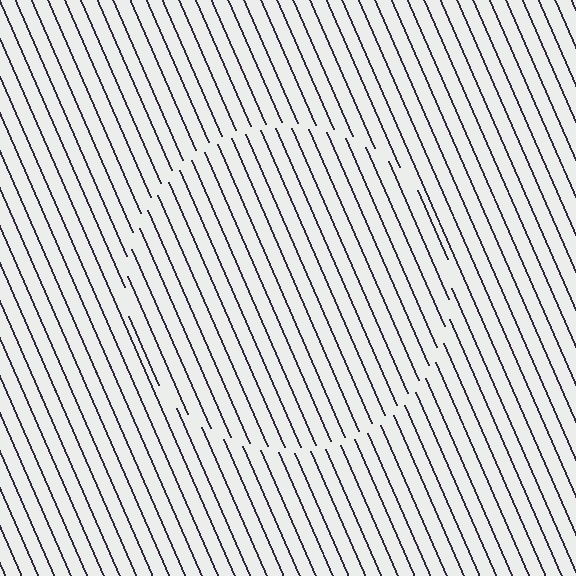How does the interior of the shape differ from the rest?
The interior of the shape contains the same grating, shifted by half a period — the contour is defined by the phase discontinuity where line-ends from the inner and outer gratings abut.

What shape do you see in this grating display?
An illusory circle. The interior of the shape contains the same grating, shifted by half a period — the contour is defined by the phase discontinuity where line-ends from the inner and outer gratings abut.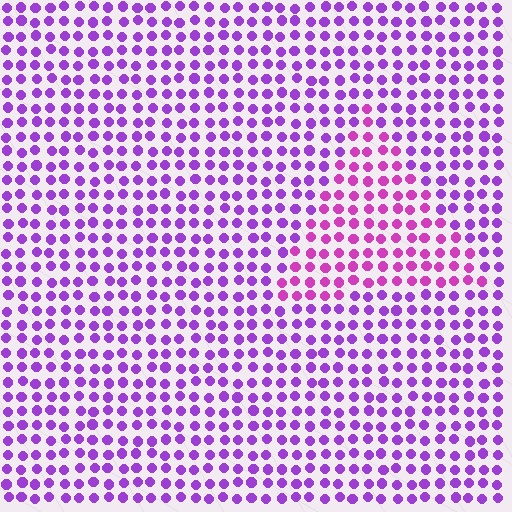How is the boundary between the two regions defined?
The boundary is defined purely by a slight shift in hue (about 31 degrees). Spacing, size, and orientation are identical on both sides.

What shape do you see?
I see a triangle.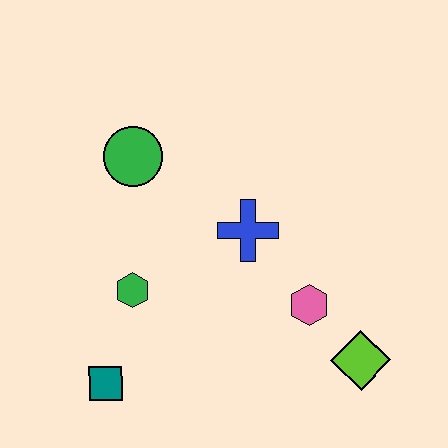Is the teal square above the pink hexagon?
No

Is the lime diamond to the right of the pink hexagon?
Yes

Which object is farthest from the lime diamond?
The green circle is farthest from the lime diamond.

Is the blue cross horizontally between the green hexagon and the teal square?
No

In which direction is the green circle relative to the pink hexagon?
The green circle is to the left of the pink hexagon.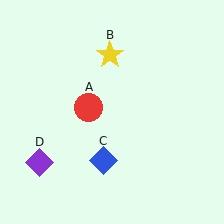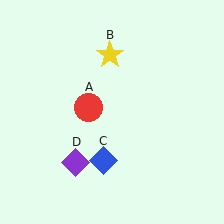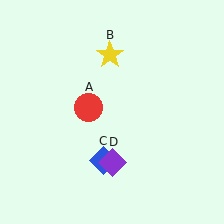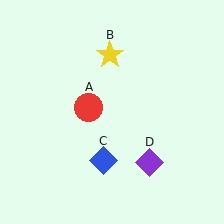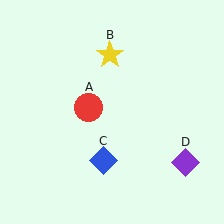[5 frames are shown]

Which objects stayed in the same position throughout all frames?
Red circle (object A) and yellow star (object B) and blue diamond (object C) remained stationary.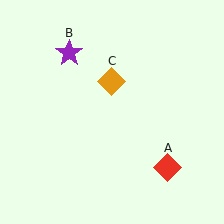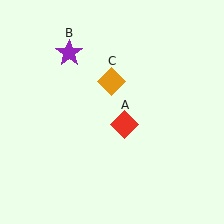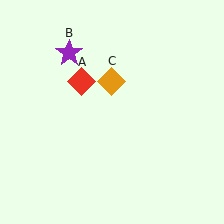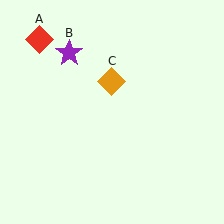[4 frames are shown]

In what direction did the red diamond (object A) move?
The red diamond (object A) moved up and to the left.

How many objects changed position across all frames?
1 object changed position: red diamond (object A).